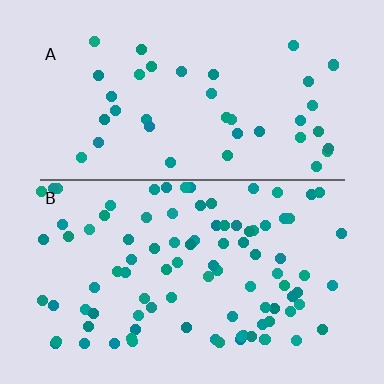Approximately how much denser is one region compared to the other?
Approximately 2.3× — region B over region A.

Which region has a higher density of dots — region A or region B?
B (the bottom).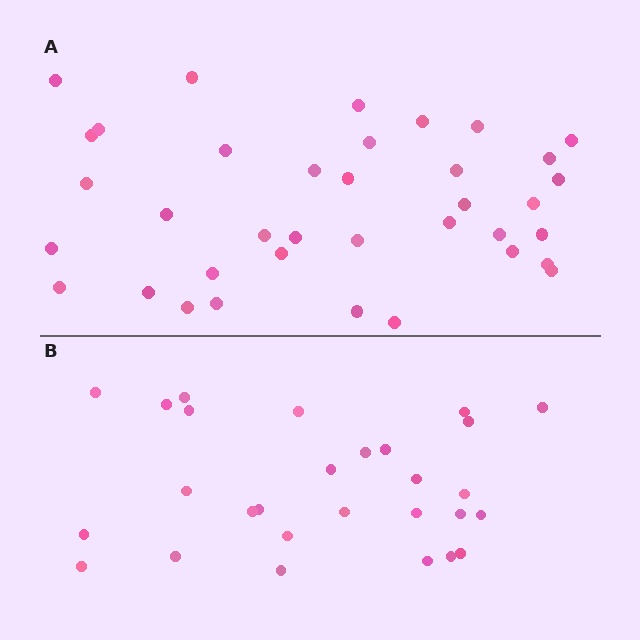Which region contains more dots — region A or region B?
Region A (the top region) has more dots.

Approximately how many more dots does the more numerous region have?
Region A has roughly 8 or so more dots than region B.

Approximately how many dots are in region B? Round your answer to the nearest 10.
About 30 dots. (The exact count is 28, which rounds to 30.)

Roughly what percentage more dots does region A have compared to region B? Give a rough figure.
About 30% more.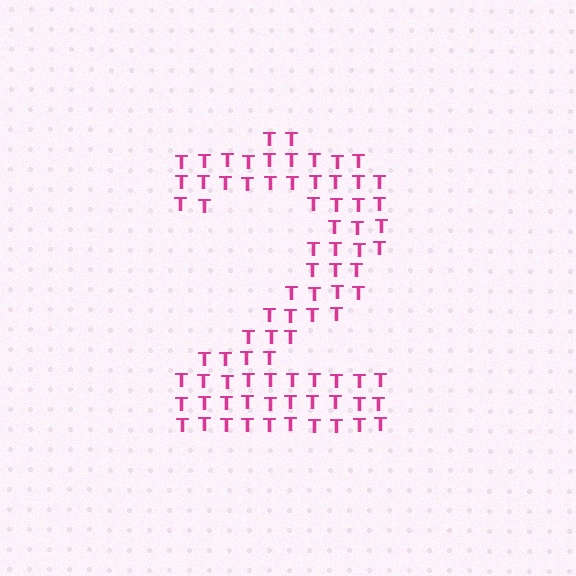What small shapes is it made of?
It is made of small letter T's.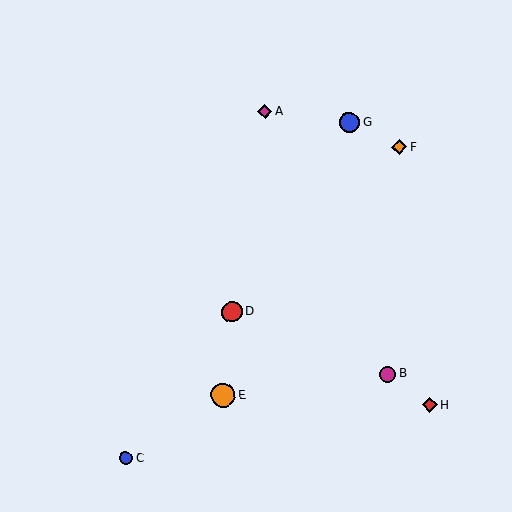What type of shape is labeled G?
Shape G is a blue circle.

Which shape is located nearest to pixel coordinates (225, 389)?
The orange circle (labeled E) at (223, 395) is nearest to that location.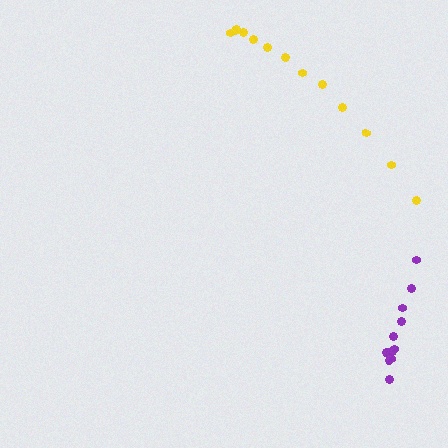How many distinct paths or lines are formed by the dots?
There are 2 distinct paths.